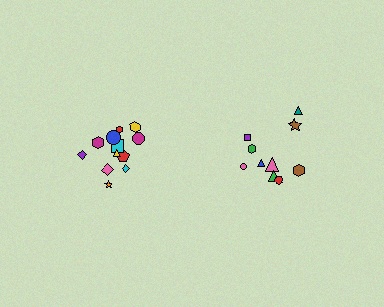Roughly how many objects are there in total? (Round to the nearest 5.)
Roughly 20 objects in total.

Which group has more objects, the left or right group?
The left group.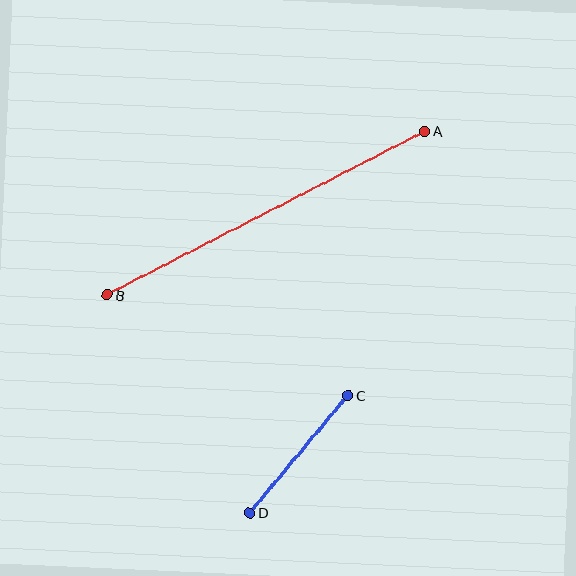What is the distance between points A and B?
The distance is approximately 357 pixels.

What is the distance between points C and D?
The distance is approximately 153 pixels.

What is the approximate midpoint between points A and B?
The midpoint is at approximately (266, 213) pixels.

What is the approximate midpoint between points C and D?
The midpoint is at approximately (299, 454) pixels.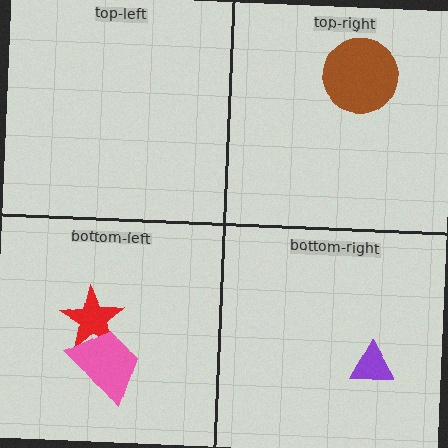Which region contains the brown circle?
The top-right region.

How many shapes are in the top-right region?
1.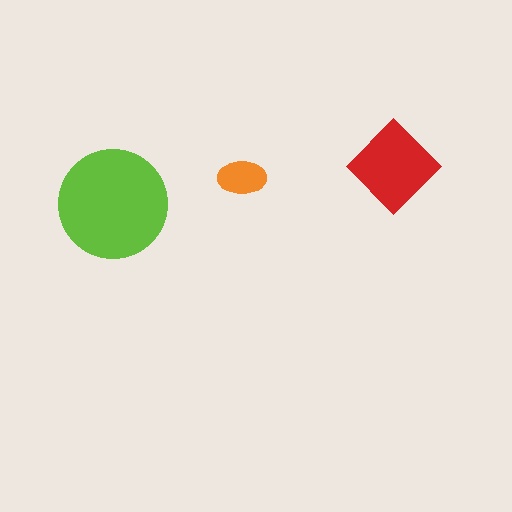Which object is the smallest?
The orange ellipse.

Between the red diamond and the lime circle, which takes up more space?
The lime circle.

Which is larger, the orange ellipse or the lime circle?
The lime circle.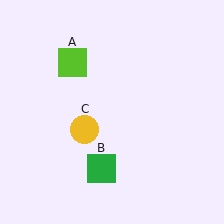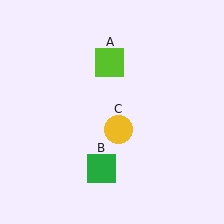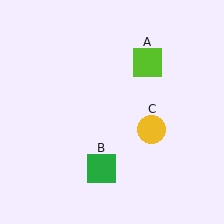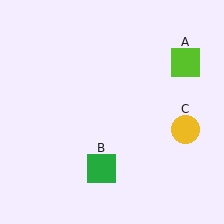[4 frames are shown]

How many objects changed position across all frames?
2 objects changed position: lime square (object A), yellow circle (object C).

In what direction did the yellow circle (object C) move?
The yellow circle (object C) moved right.